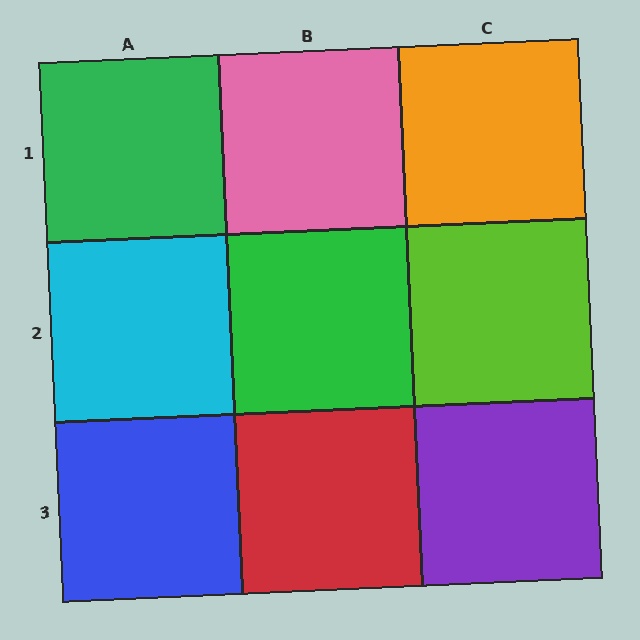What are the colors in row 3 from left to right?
Blue, red, purple.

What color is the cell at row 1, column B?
Pink.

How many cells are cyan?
1 cell is cyan.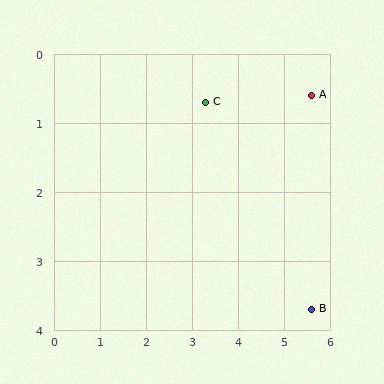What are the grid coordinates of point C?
Point C is at approximately (3.3, 0.7).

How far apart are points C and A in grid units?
Points C and A are about 2.3 grid units apart.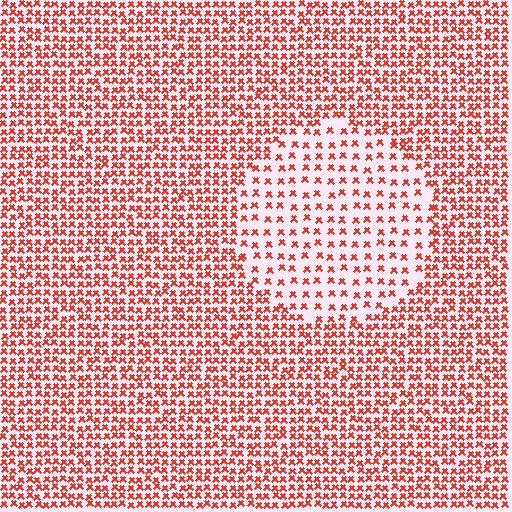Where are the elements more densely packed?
The elements are more densely packed outside the circle boundary.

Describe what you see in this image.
The image contains small red elements arranged at two different densities. A circle-shaped region is visible where the elements are less densely packed than the surrounding area.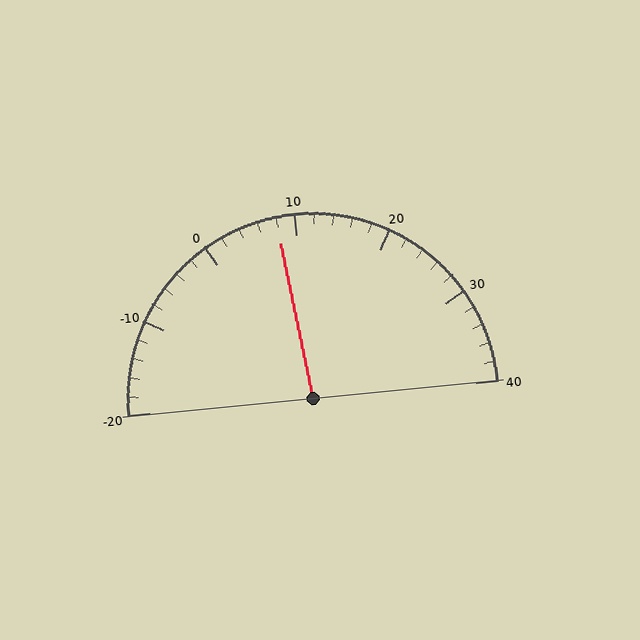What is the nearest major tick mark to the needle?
The nearest major tick mark is 10.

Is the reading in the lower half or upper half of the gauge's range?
The reading is in the lower half of the range (-20 to 40).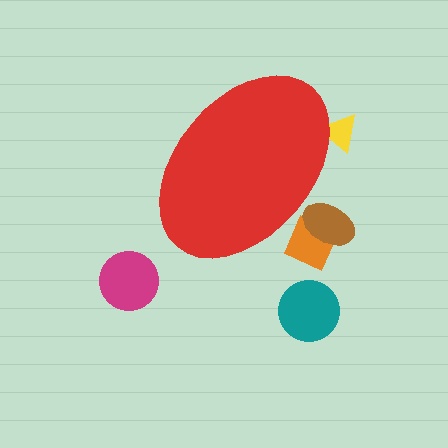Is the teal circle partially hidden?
No, the teal circle is fully visible.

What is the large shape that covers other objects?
A red ellipse.